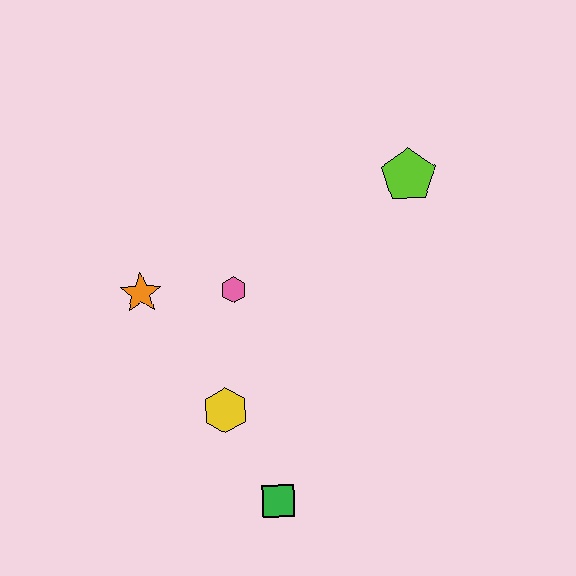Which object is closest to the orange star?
The pink hexagon is closest to the orange star.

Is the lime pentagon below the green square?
No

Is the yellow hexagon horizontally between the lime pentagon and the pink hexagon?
No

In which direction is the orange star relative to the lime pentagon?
The orange star is to the left of the lime pentagon.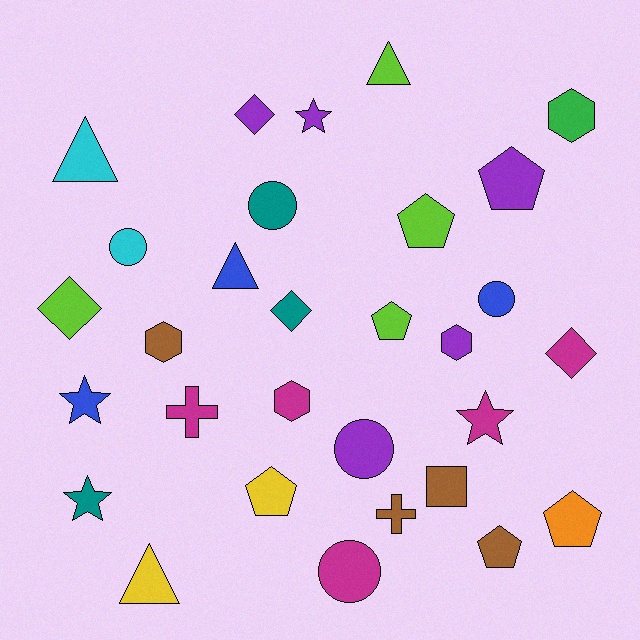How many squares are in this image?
There is 1 square.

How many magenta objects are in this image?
There are 5 magenta objects.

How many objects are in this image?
There are 30 objects.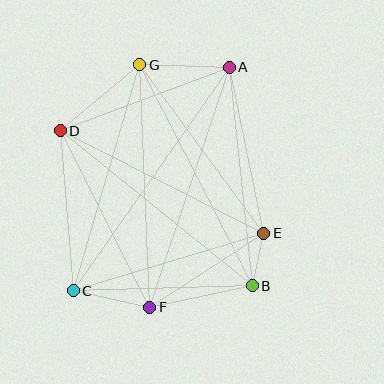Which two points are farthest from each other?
Points A and C are farthest from each other.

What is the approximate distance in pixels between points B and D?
The distance between B and D is approximately 246 pixels.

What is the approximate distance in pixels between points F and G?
The distance between F and G is approximately 242 pixels.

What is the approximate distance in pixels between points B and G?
The distance between B and G is approximately 248 pixels.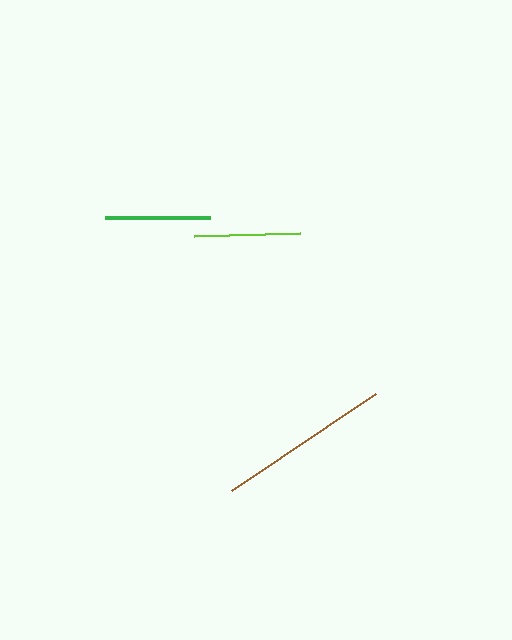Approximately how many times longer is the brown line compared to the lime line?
The brown line is approximately 1.6 times the length of the lime line.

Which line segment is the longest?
The brown line is the longest at approximately 173 pixels.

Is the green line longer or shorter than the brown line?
The brown line is longer than the green line.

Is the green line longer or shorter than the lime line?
The lime line is longer than the green line.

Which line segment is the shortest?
The green line is the shortest at approximately 105 pixels.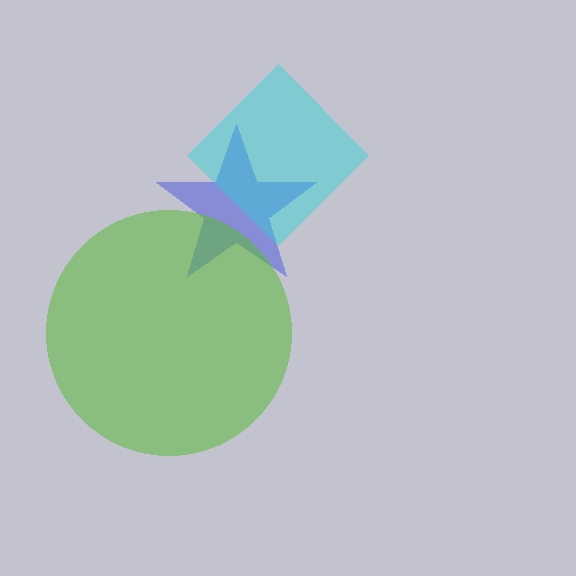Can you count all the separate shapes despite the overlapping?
Yes, there are 3 separate shapes.